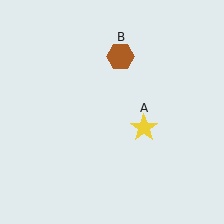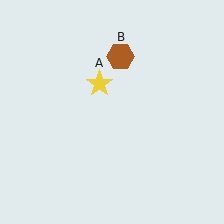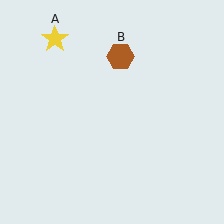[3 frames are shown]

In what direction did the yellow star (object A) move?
The yellow star (object A) moved up and to the left.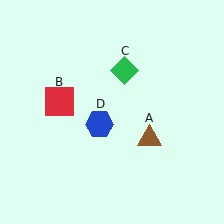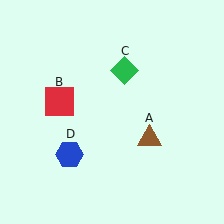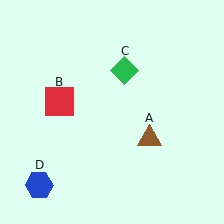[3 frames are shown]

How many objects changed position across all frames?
1 object changed position: blue hexagon (object D).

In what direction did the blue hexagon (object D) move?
The blue hexagon (object D) moved down and to the left.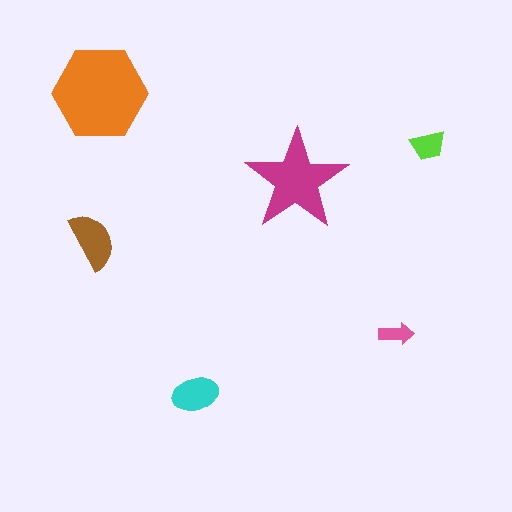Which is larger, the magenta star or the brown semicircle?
The magenta star.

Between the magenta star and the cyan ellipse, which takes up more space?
The magenta star.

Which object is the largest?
The orange hexagon.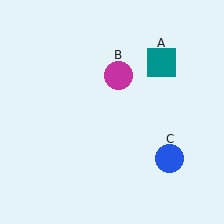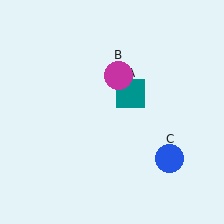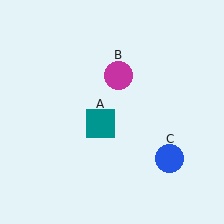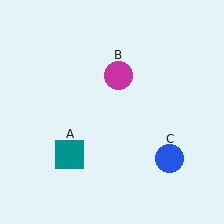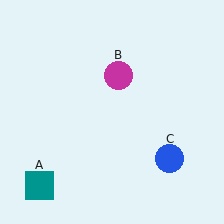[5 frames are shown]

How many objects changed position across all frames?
1 object changed position: teal square (object A).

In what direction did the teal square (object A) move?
The teal square (object A) moved down and to the left.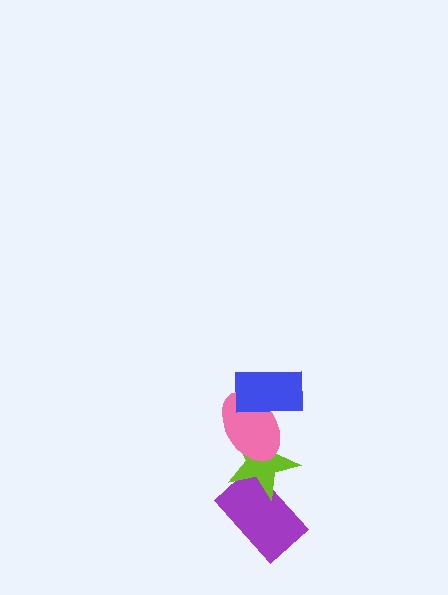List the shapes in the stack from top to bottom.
From top to bottom: the blue rectangle, the pink ellipse, the lime star, the purple rectangle.